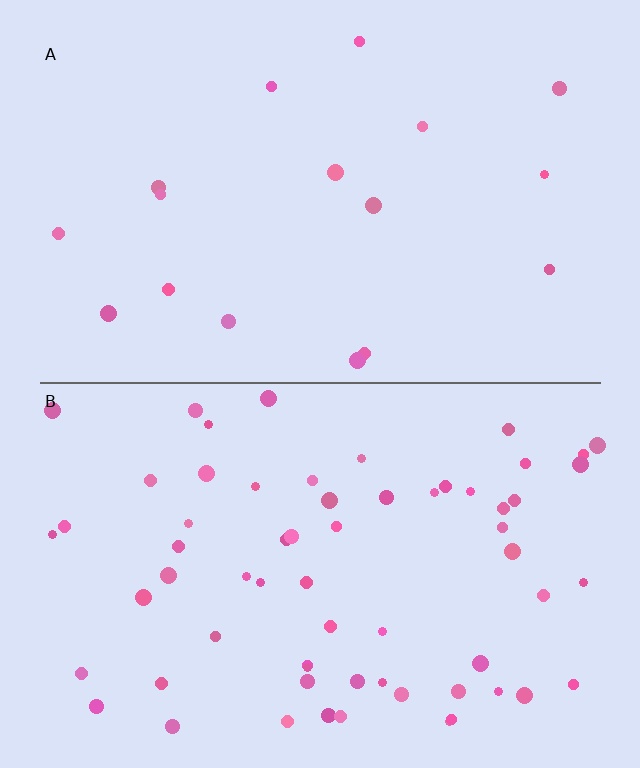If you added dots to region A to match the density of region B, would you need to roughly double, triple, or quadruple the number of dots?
Approximately quadruple.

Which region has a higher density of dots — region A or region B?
B (the bottom).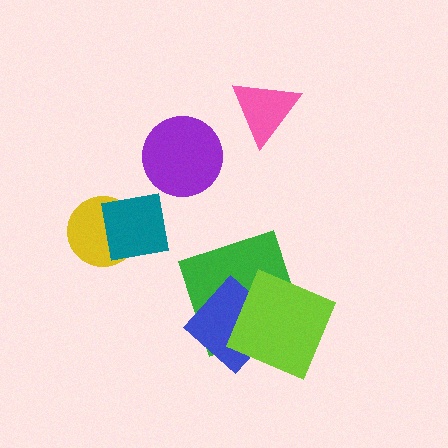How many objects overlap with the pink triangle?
0 objects overlap with the pink triangle.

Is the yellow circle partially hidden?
Yes, it is partially covered by another shape.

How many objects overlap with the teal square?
1 object overlaps with the teal square.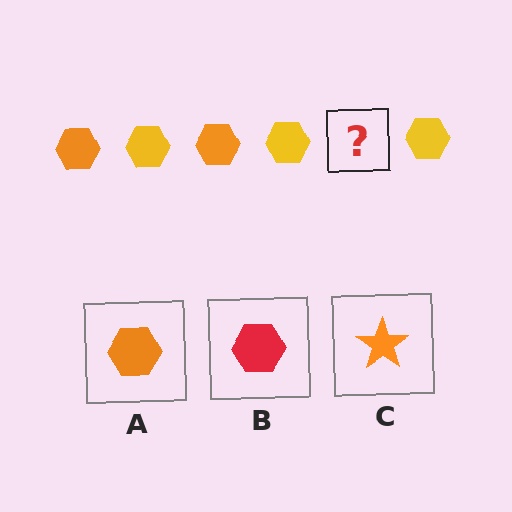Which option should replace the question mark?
Option A.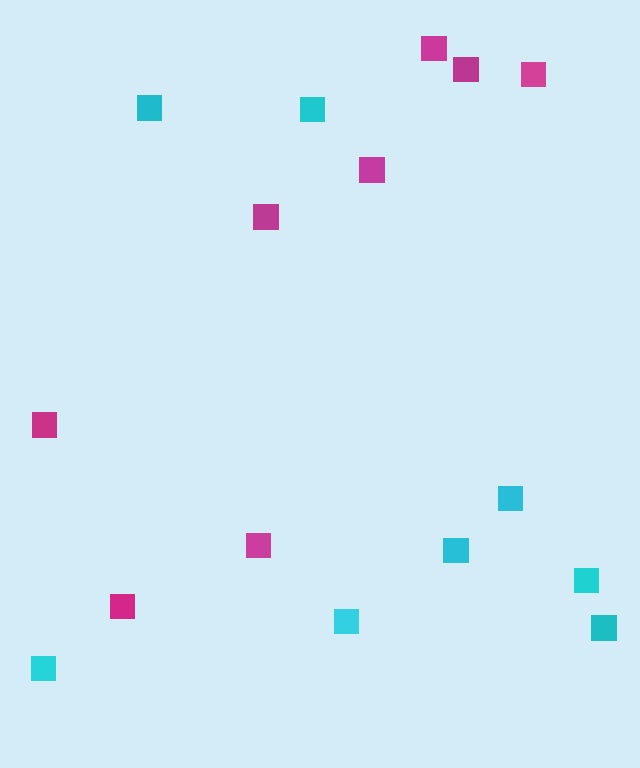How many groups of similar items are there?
There are 2 groups: one group of magenta squares (8) and one group of cyan squares (8).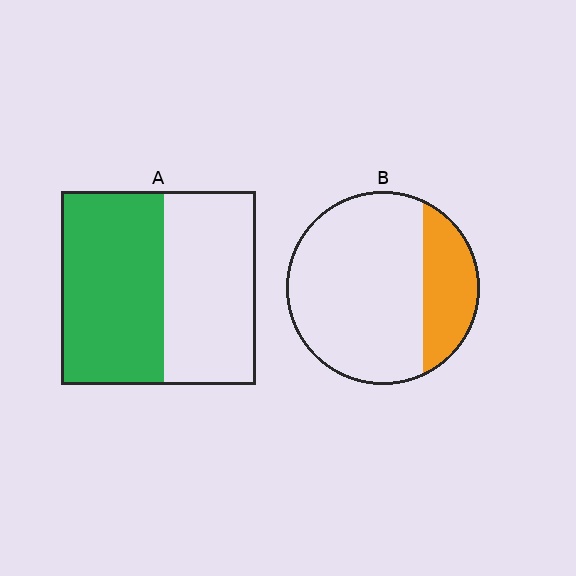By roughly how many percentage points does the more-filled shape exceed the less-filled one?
By roughly 30 percentage points (A over B).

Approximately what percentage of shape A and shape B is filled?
A is approximately 55% and B is approximately 25%.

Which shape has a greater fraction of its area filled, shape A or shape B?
Shape A.